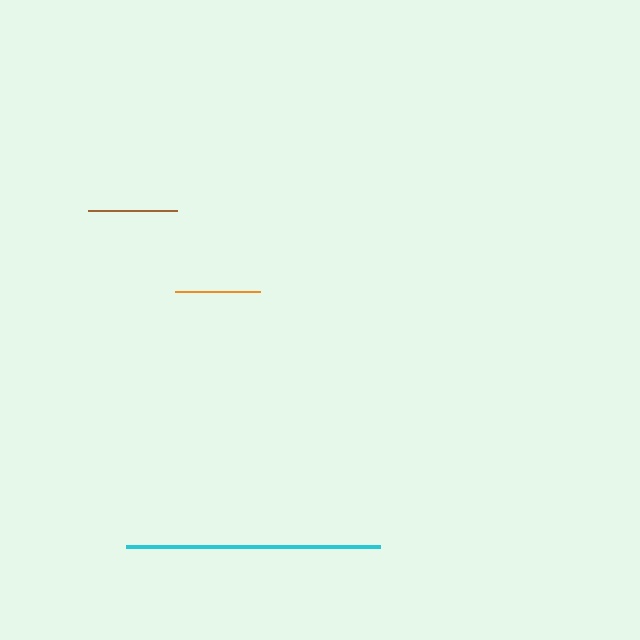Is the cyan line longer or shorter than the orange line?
The cyan line is longer than the orange line.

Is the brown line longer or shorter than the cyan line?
The cyan line is longer than the brown line.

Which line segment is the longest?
The cyan line is the longest at approximately 253 pixels.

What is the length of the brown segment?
The brown segment is approximately 89 pixels long.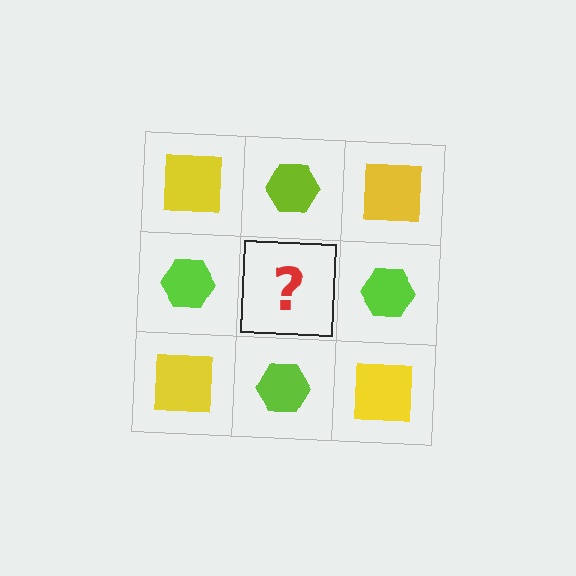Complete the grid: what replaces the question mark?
The question mark should be replaced with a yellow square.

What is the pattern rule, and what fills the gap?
The rule is that it alternates yellow square and lime hexagon in a checkerboard pattern. The gap should be filled with a yellow square.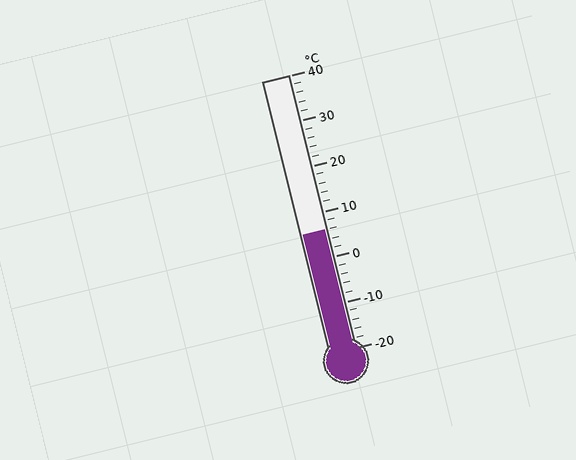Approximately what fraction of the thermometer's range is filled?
The thermometer is filled to approximately 45% of its range.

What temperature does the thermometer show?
The thermometer shows approximately 6°C.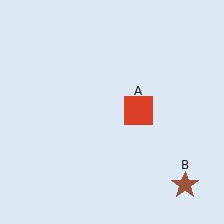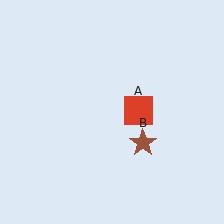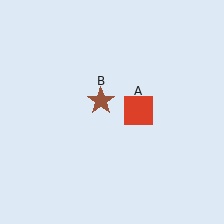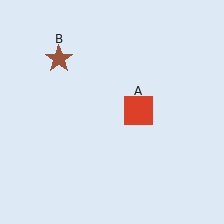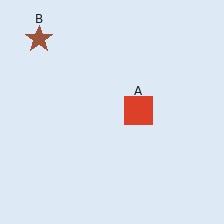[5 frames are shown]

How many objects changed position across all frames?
1 object changed position: brown star (object B).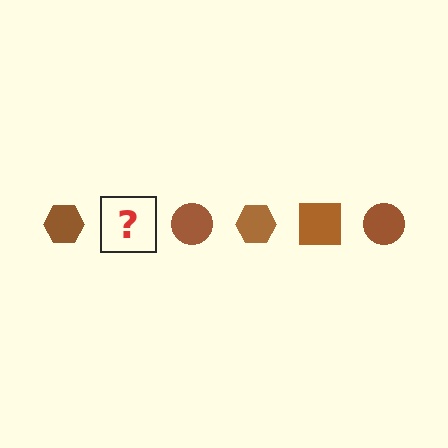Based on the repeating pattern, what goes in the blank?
The blank should be a brown square.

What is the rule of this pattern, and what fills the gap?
The rule is that the pattern cycles through hexagon, square, circle shapes in brown. The gap should be filled with a brown square.